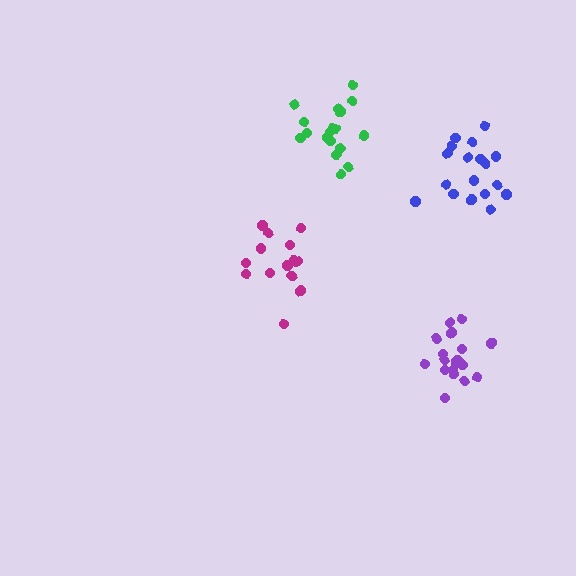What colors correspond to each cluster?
The clusters are colored: magenta, green, blue, purple.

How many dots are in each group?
Group 1: 15 dots, Group 2: 18 dots, Group 3: 18 dots, Group 4: 18 dots (69 total).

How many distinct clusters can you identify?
There are 4 distinct clusters.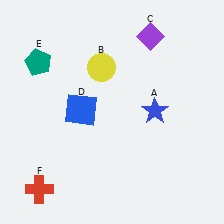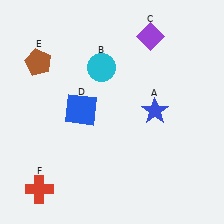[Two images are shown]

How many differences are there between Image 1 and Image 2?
There are 2 differences between the two images.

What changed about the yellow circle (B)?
In Image 1, B is yellow. In Image 2, it changed to cyan.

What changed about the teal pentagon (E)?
In Image 1, E is teal. In Image 2, it changed to brown.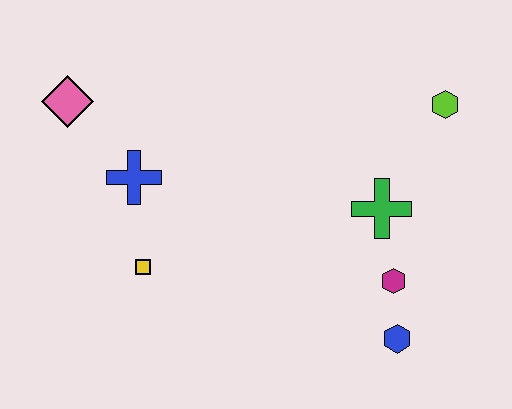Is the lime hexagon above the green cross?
Yes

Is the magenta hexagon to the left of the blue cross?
No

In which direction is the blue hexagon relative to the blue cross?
The blue hexagon is to the right of the blue cross.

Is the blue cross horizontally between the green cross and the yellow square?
No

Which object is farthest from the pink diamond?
The blue hexagon is farthest from the pink diamond.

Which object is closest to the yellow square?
The blue cross is closest to the yellow square.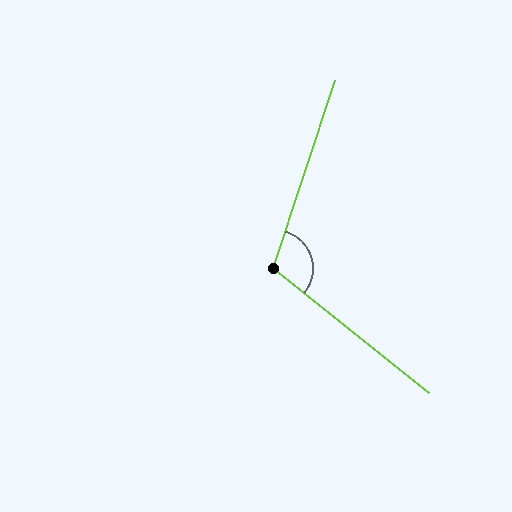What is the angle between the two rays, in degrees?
Approximately 111 degrees.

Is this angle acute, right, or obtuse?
It is obtuse.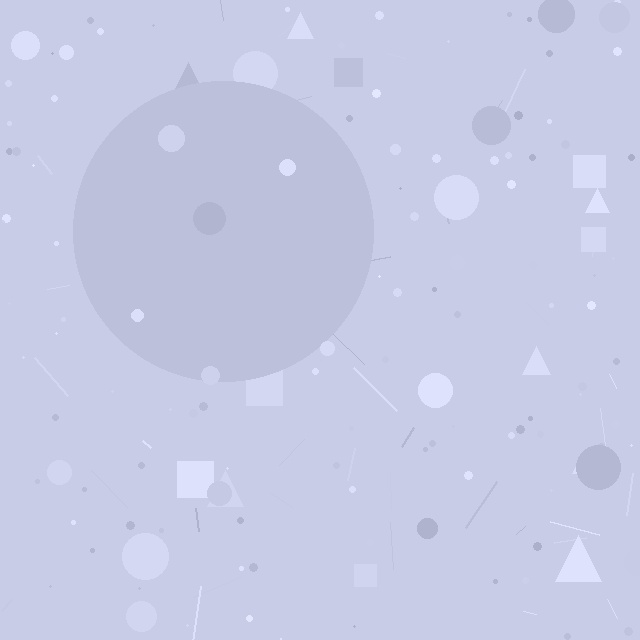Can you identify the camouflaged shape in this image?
The camouflaged shape is a circle.